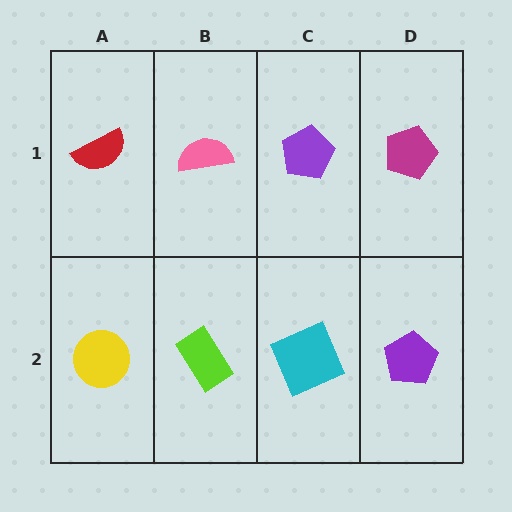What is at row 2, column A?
A yellow circle.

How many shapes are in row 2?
4 shapes.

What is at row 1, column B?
A pink semicircle.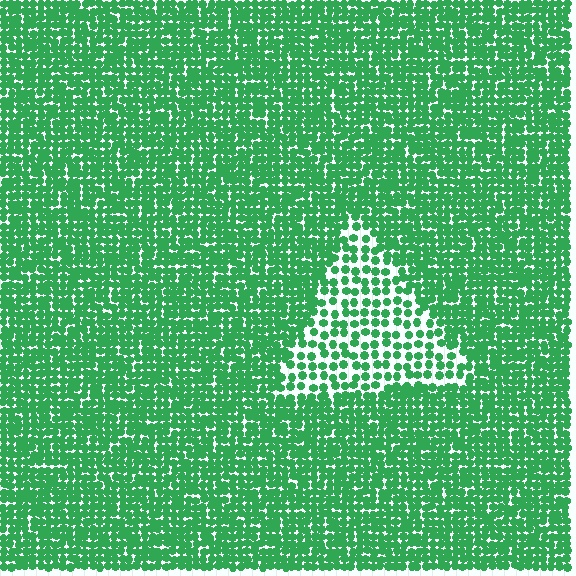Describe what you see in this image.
The image contains small green elements arranged at two different densities. A triangle-shaped region is visible where the elements are less densely packed than the surrounding area.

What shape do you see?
I see a triangle.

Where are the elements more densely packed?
The elements are more densely packed outside the triangle boundary.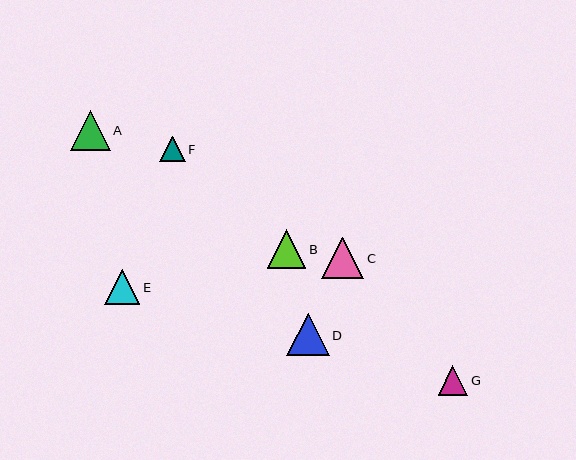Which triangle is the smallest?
Triangle F is the smallest with a size of approximately 26 pixels.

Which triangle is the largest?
Triangle D is the largest with a size of approximately 42 pixels.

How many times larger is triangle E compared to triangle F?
Triangle E is approximately 1.4 times the size of triangle F.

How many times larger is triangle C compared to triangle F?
Triangle C is approximately 1.6 times the size of triangle F.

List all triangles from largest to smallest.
From largest to smallest: D, C, A, B, E, G, F.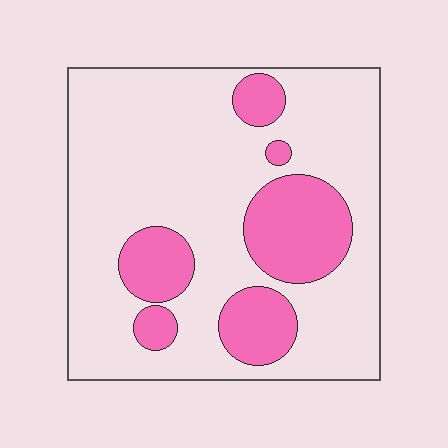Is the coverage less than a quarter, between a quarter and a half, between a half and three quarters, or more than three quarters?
Less than a quarter.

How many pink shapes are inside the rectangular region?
6.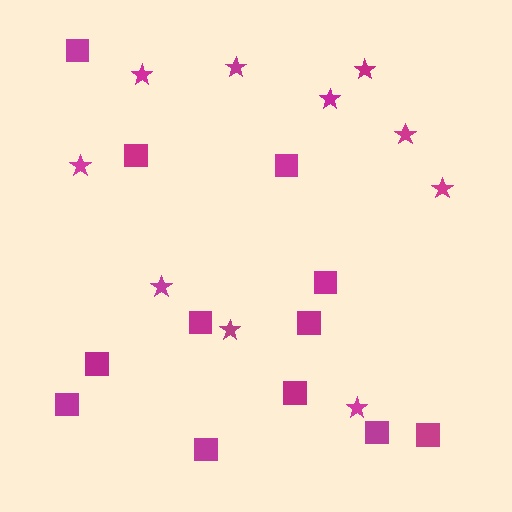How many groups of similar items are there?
There are 2 groups: one group of squares (12) and one group of stars (10).